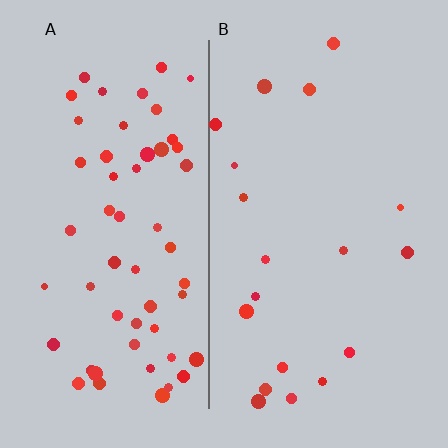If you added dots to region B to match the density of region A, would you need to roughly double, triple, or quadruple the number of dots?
Approximately triple.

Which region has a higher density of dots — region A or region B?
A (the left).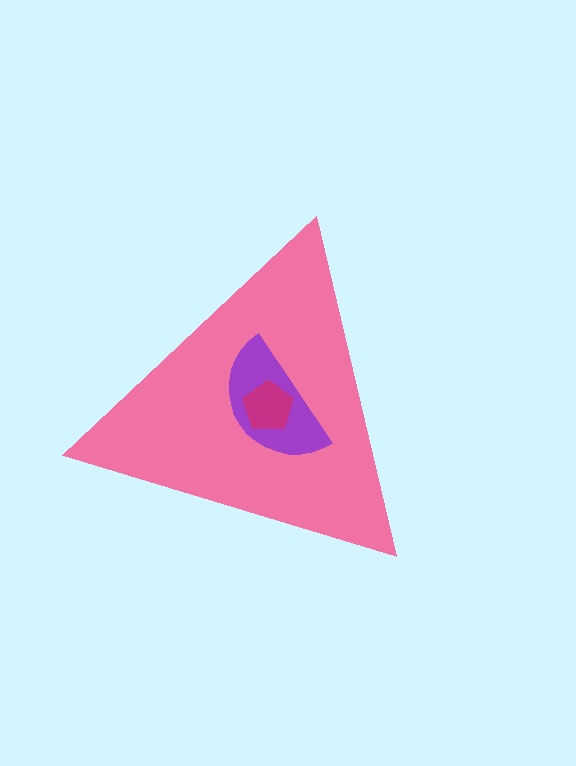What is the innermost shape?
The magenta pentagon.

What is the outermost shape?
The pink triangle.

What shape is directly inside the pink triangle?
The purple semicircle.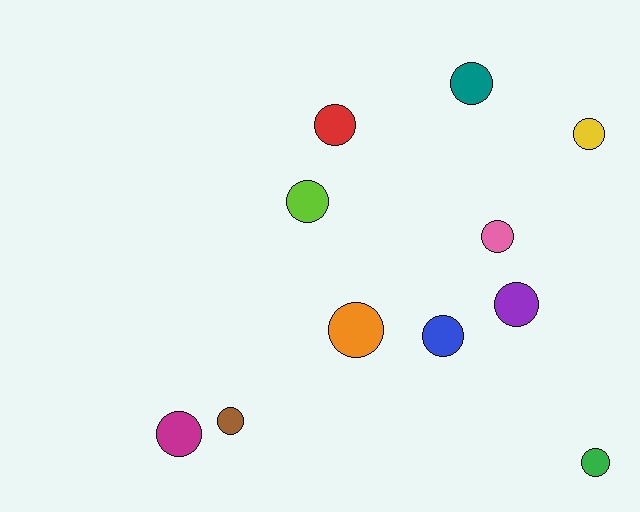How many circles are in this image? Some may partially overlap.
There are 11 circles.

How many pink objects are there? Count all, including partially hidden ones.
There is 1 pink object.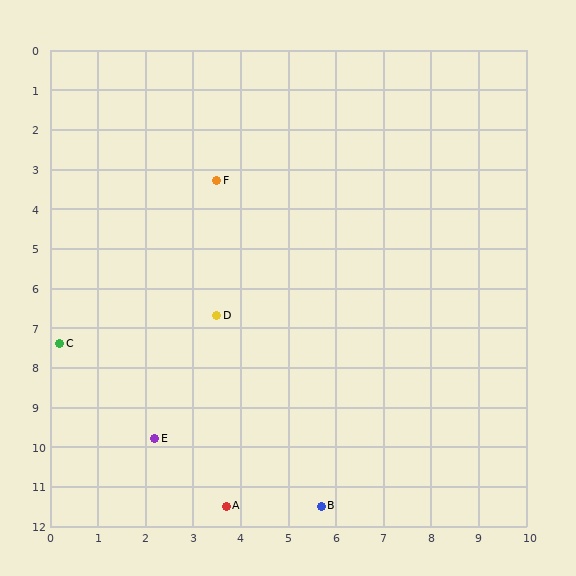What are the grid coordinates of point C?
Point C is at approximately (0.2, 7.4).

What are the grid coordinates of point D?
Point D is at approximately (3.5, 6.7).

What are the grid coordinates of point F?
Point F is at approximately (3.5, 3.3).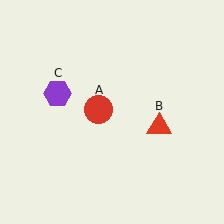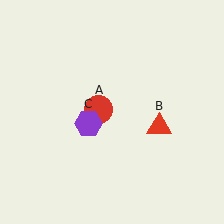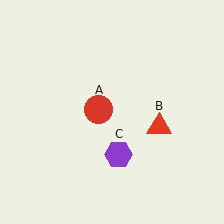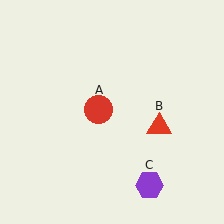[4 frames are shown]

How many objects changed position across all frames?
1 object changed position: purple hexagon (object C).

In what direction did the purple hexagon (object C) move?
The purple hexagon (object C) moved down and to the right.